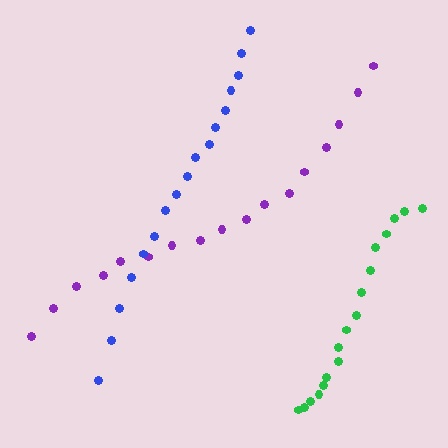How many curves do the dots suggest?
There are 3 distinct paths.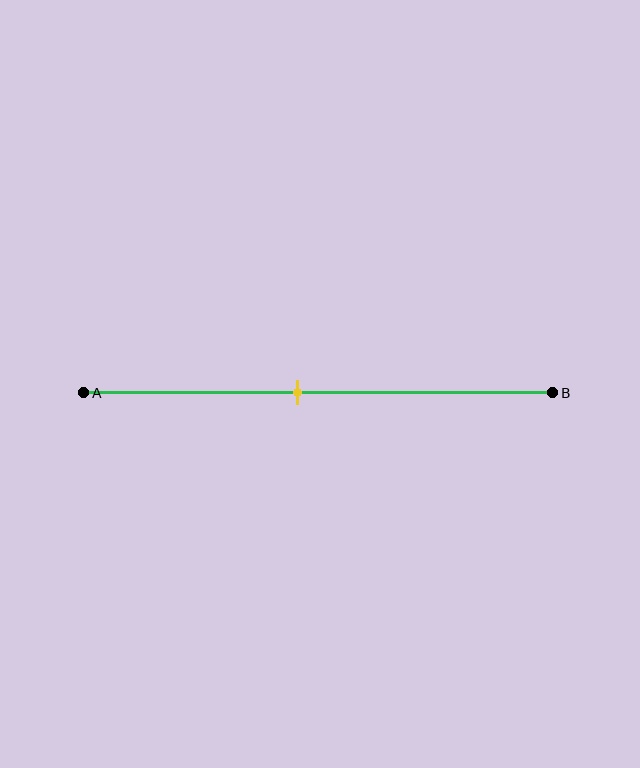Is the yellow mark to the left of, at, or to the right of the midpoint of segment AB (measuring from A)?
The yellow mark is to the left of the midpoint of segment AB.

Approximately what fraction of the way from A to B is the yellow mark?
The yellow mark is approximately 45% of the way from A to B.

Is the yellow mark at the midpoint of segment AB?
No, the mark is at about 45% from A, not at the 50% midpoint.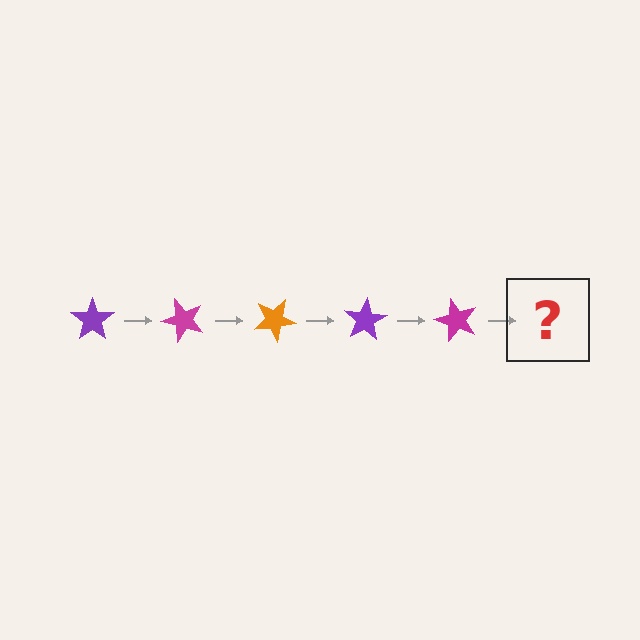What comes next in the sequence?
The next element should be an orange star, rotated 250 degrees from the start.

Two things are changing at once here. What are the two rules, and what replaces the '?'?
The two rules are that it rotates 50 degrees each step and the color cycles through purple, magenta, and orange. The '?' should be an orange star, rotated 250 degrees from the start.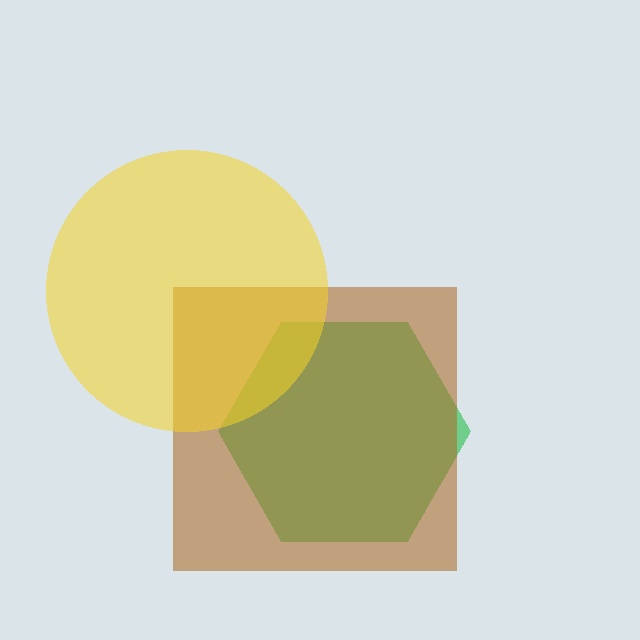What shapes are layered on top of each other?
The layered shapes are: a green hexagon, a brown square, a yellow circle.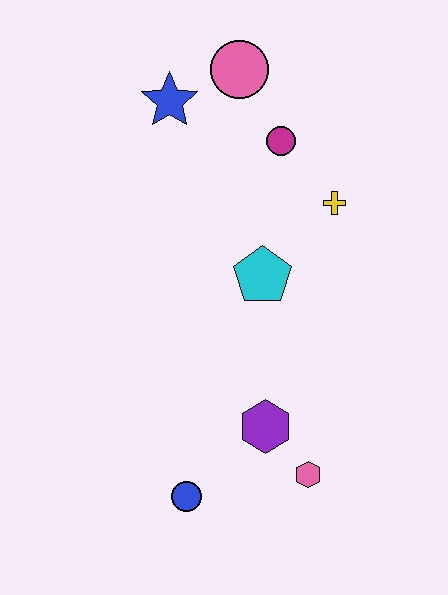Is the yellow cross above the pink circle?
No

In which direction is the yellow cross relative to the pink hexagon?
The yellow cross is above the pink hexagon.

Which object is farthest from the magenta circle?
The blue circle is farthest from the magenta circle.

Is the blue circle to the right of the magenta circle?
No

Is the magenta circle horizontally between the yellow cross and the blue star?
Yes